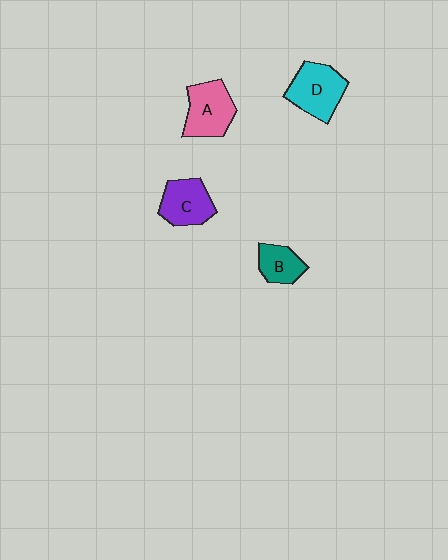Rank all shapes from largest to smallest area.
From largest to smallest: D (cyan), A (pink), C (purple), B (teal).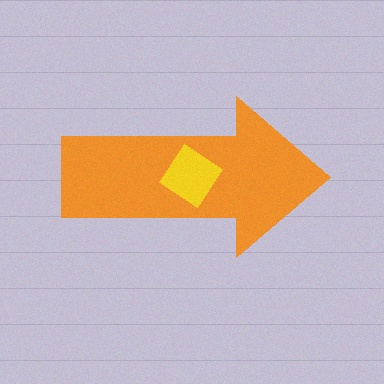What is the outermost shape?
The orange arrow.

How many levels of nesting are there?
2.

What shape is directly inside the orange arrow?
The yellow diamond.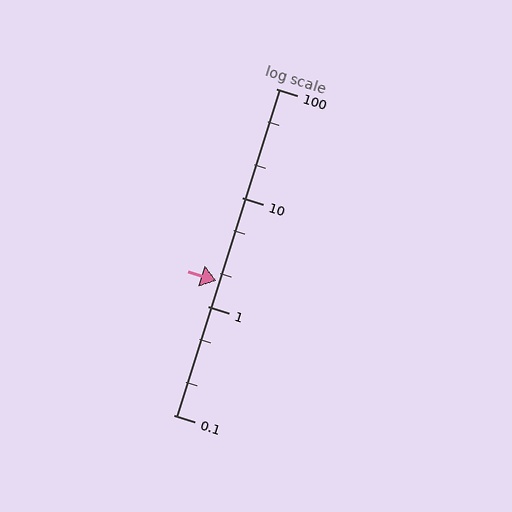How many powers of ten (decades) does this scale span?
The scale spans 3 decades, from 0.1 to 100.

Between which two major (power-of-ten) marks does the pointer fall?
The pointer is between 1 and 10.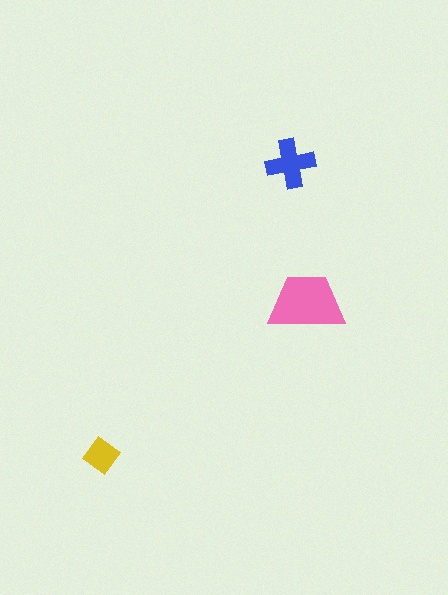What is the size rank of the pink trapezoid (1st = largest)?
1st.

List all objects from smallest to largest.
The yellow diamond, the blue cross, the pink trapezoid.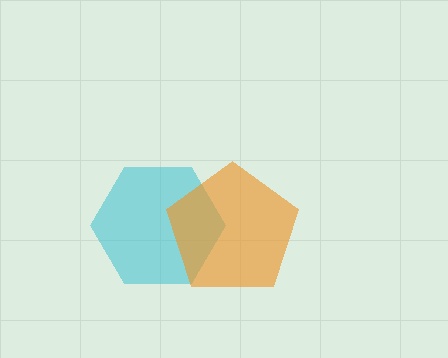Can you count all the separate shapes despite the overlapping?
Yes, there are 2 separate shapes.